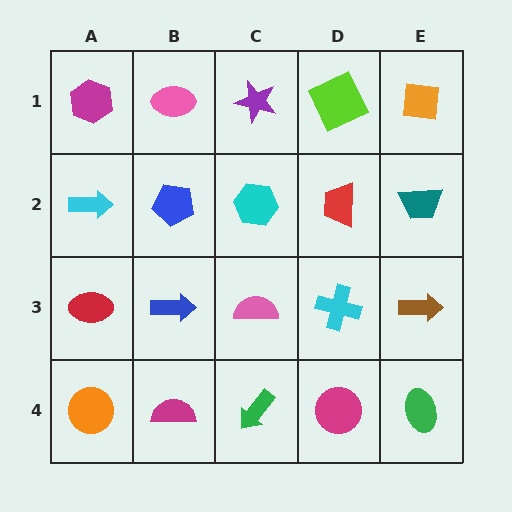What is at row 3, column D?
A cyan cross.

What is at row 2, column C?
A cyan hexagon.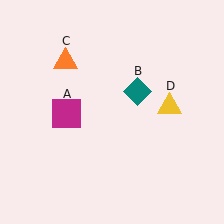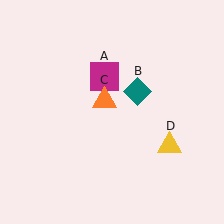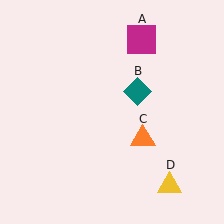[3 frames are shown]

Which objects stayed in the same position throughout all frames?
Teal diamond (object B) remained stationary.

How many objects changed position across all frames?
3 objects changed position: magenta square (object A), orange triangle (object C), yellow triangle (object D).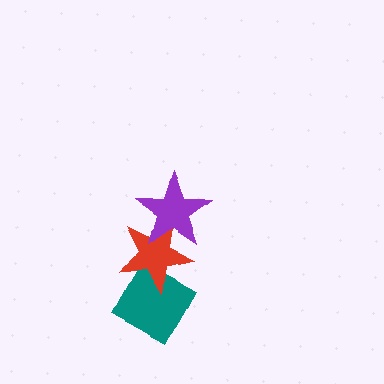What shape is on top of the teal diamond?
The red star is on top of the teal diamond.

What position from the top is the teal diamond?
The teal diamond is 3rd from the top.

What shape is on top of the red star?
The purple star is on top of the red star.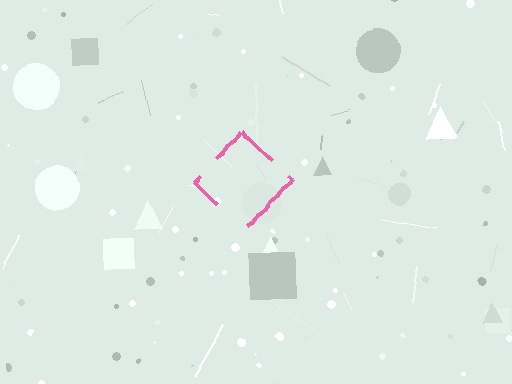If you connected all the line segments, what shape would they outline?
They would outline a diamond.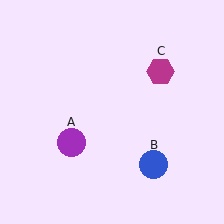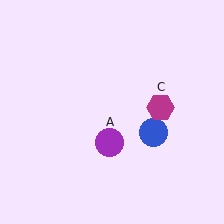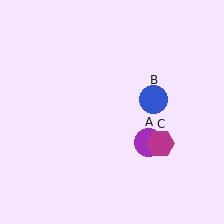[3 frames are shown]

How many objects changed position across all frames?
3 objects changed position: purple circle (object A), blue circle (object B), magenta hexagon (object C).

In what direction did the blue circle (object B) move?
The blue circle (object B) moved up.